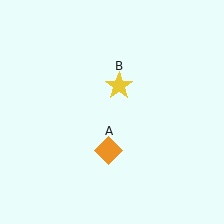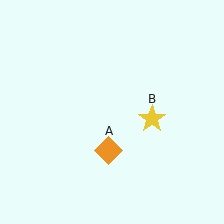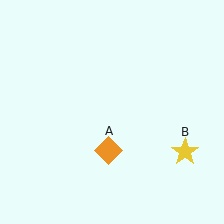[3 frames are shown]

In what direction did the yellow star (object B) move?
The yellow star (object B) moved down and to the right.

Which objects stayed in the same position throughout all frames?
Orange diamond (object A) remained stationary.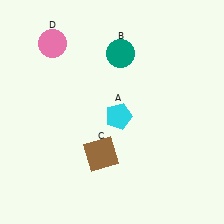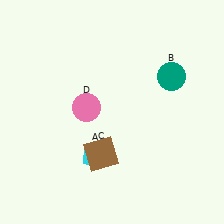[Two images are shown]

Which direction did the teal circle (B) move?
The teal circle (B) moved right.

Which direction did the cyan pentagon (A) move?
The cyan pentagon (A) moved down.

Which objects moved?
The objects that moved are: the cyan pentagon (A), the teal circle (B), the pink circle (D).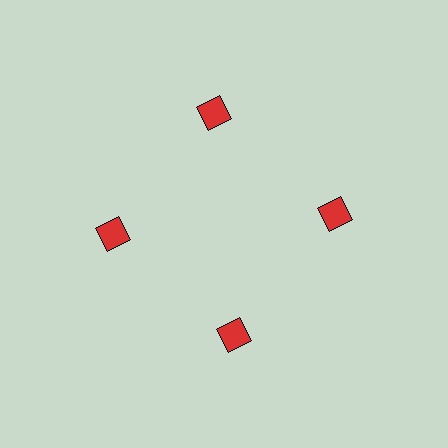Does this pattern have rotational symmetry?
Yes, this pattern has 4-fold rotational symmetry. It looks the same after rotating 90 degrees around the center.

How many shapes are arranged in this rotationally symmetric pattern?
There are 4 shapes, arranged in 4 groups of 1.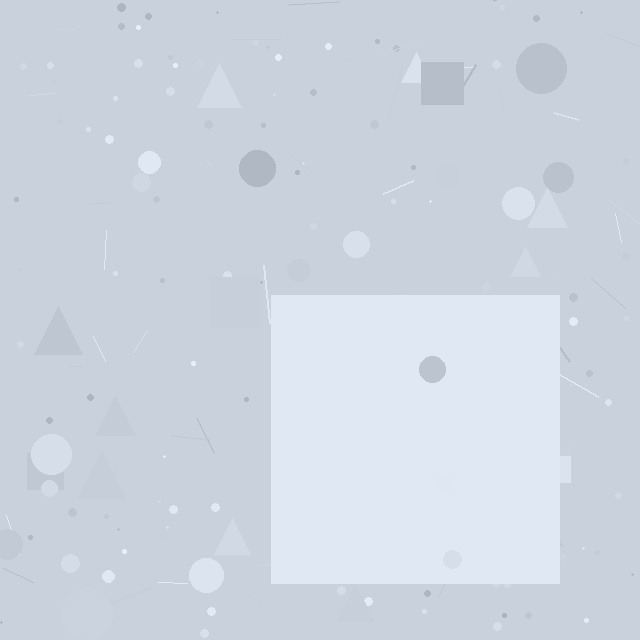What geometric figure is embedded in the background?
A square is embedded in the background.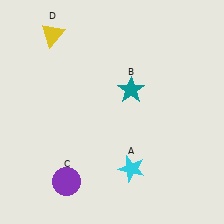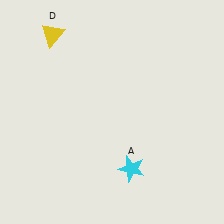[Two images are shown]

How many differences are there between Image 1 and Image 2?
There are 2 differences between the two images.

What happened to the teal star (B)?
The teal star (B) was removed in Image 2. It was in the top-right area of Image 1.